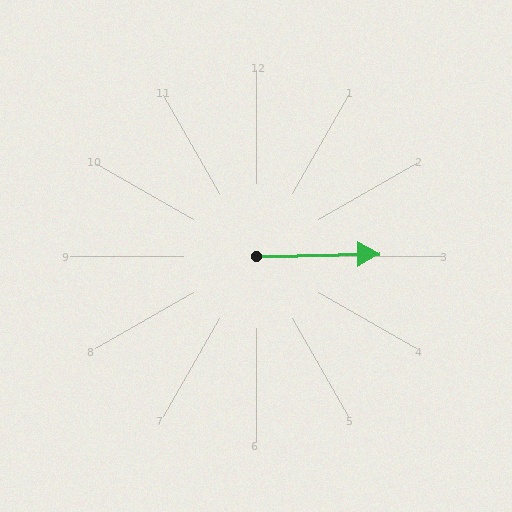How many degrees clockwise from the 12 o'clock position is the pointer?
Approximately 89 degrees.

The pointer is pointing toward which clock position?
Roughly 3 o'clock.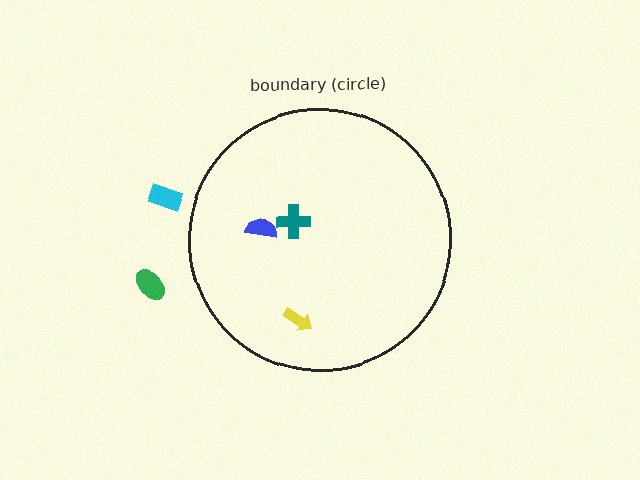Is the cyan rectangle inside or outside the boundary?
Outside.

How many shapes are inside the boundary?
3 inside, 2 outside.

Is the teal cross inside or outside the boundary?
Inside.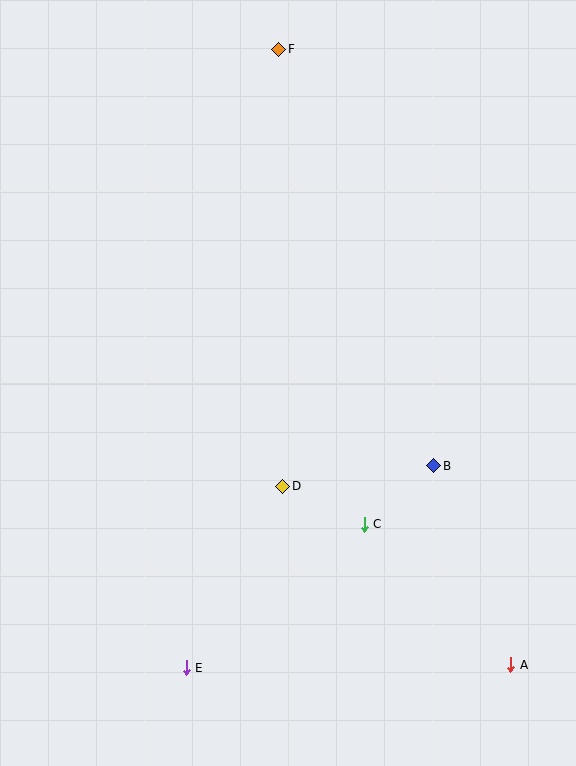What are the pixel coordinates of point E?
Point E is at (186, 668).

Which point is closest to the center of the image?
Point D at (283, 486) is closest to the center.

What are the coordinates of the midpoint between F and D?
The midpoint between F and D is at (281, 268).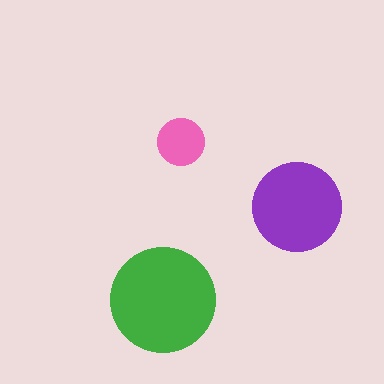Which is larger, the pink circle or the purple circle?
The purple one.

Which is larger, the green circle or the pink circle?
The green one.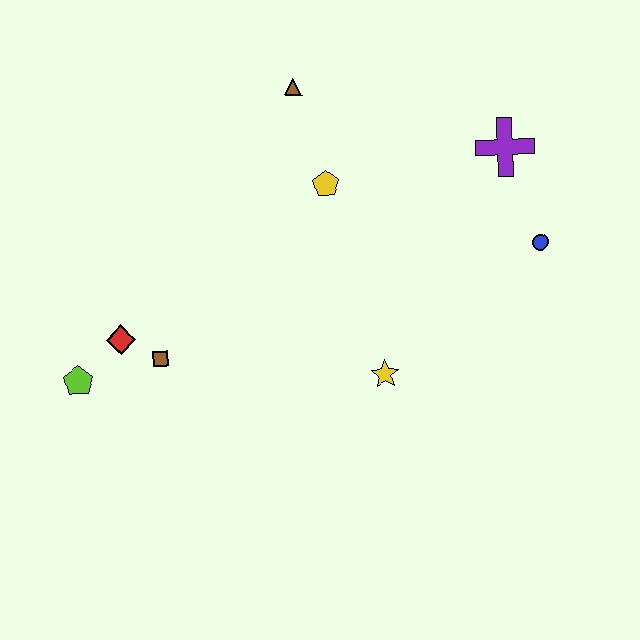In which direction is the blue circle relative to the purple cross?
The blue circle is below the purple cross.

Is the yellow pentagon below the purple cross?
Yes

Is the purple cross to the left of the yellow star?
No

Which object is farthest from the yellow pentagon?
The lime pentagon is farthest from the yellow pentagon.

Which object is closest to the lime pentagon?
The red diamond is closest to the lime pentagon.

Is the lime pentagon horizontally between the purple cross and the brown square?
No